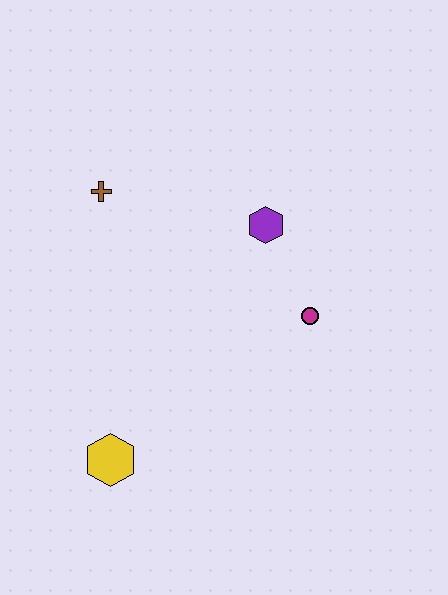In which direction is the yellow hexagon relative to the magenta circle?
The yellow hexagon is to the left of the magenta circle.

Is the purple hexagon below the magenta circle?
No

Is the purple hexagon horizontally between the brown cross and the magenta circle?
Yes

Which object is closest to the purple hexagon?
The magenta circle is closest to the purple hexagon.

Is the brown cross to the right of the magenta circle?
No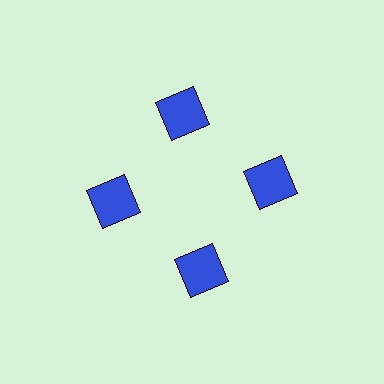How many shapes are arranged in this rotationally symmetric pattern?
There are 4 shapes, arranged in 4 groups of 1.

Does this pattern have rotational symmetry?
Yes, this pattern has 4-fold rotational symmetry. It looks the same after rotating 90 degrees around the center.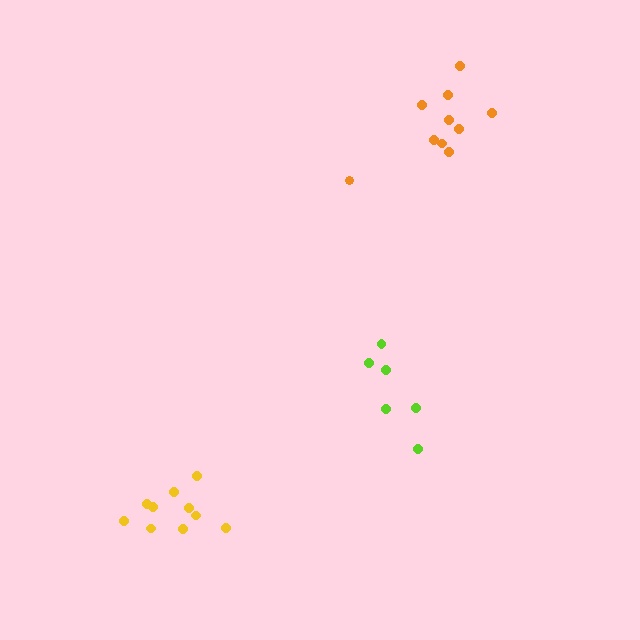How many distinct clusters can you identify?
There are 3 distinct clusters.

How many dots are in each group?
Group 1: 6 dots, Group 2: 10 dots, Group 3: 10 dots (26 total).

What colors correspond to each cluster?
The clusters are colored: lime, orange, yellow.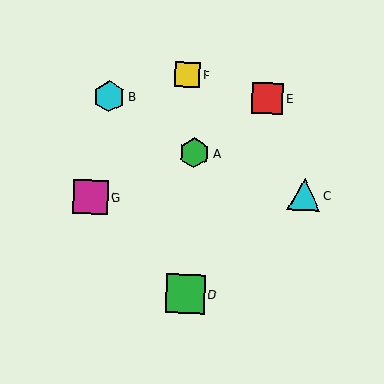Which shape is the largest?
The green square (labeled D) is the largest.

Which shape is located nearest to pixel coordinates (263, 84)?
The red square (labeled E) at (267, 98) is nearest to that location.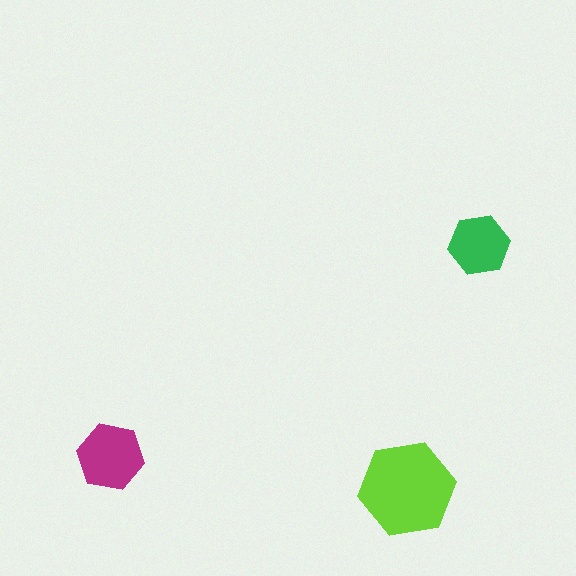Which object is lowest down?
The lime hexagon is bottommost.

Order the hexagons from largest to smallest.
the lime one, the magenta one, the green one.